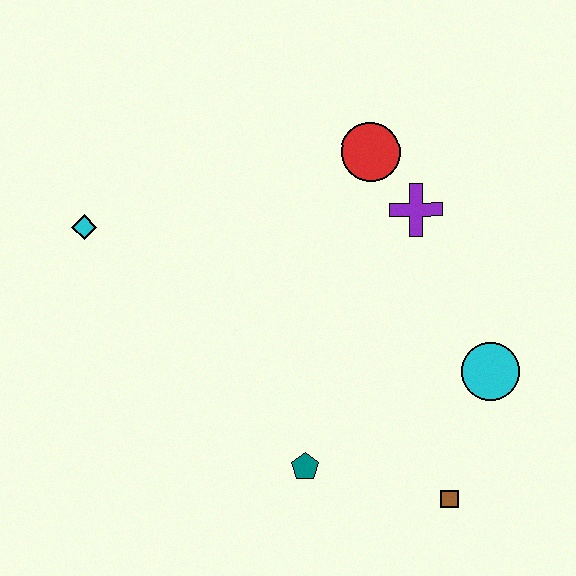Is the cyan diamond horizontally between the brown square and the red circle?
No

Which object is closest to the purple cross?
The red circle is closest to the purple cross.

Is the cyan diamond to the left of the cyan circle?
Yes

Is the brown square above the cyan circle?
No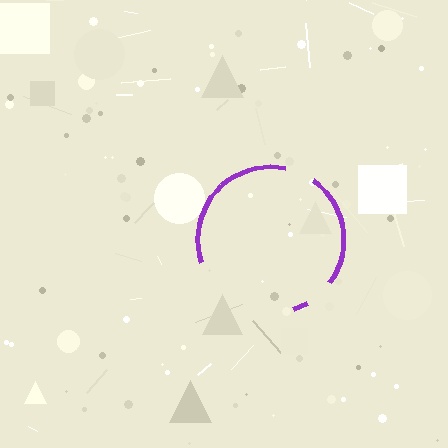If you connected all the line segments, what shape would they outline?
They would outline a circle.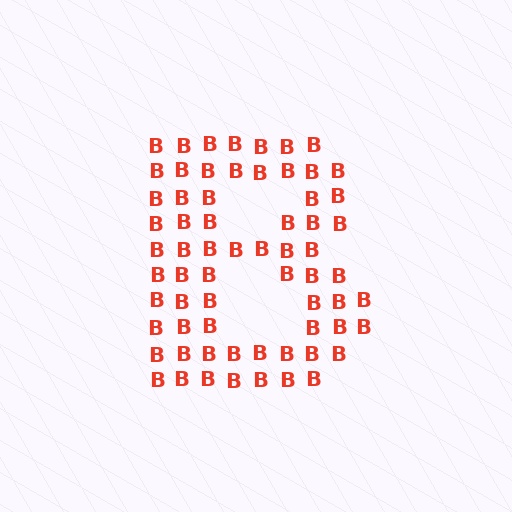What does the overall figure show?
The overall figure shows the letter B.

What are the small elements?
The small elements are letter B's.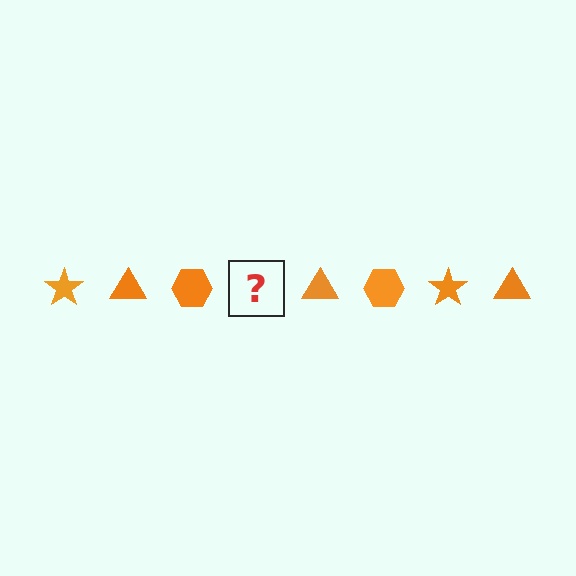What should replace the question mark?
The question mark should be replaced with an orange star.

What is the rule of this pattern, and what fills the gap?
The rule is that the pattern cycles through star, triangle, hexagon shapes in orange. The gap should be filled with an orange star.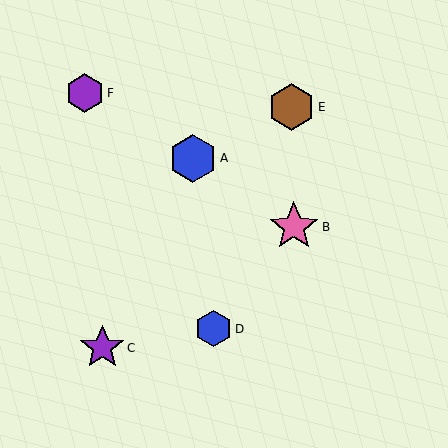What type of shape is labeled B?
Shape B is a pink star.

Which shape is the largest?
The pink star (labeled B) is the largest.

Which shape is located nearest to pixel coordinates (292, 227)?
The pink star (labeled B) at (294, 227) is nearest to that location.